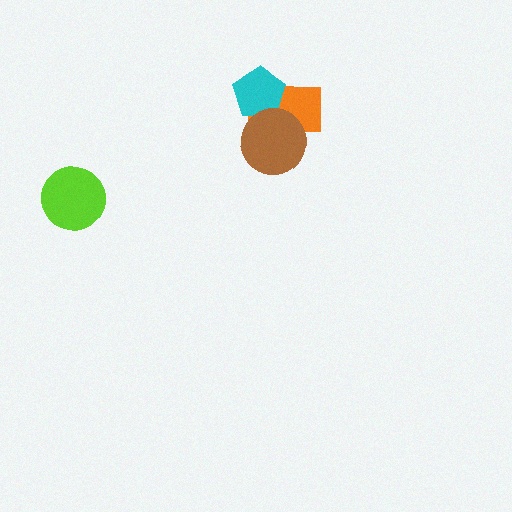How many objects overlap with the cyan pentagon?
2 objects overlap with the cyan pentagon.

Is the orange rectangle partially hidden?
Yes, it is partially covered by another shape.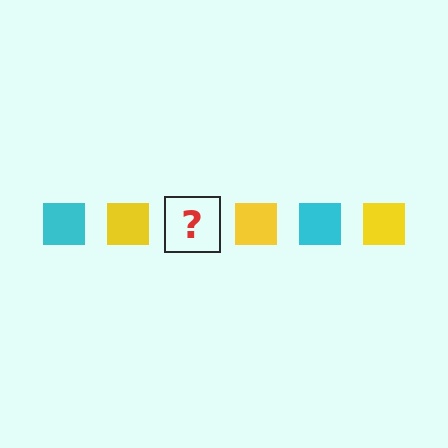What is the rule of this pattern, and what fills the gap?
The rule is that the pattern cycles through cyan, yellow squares. The gap should be filled with a cyan square.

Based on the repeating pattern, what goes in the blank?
The blank should be a cyan square.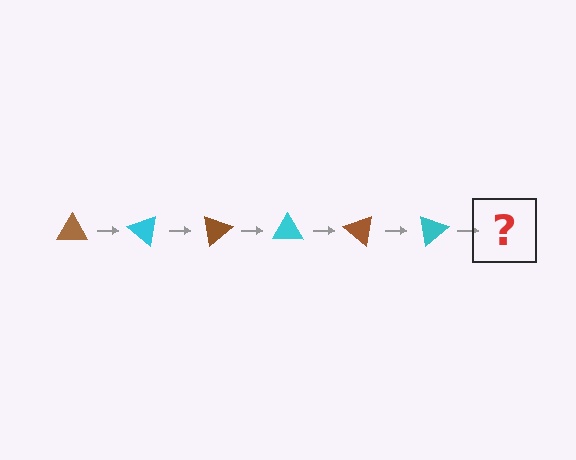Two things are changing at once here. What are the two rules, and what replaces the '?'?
The two rules are that it rotates 40 degrees each step and the color cycles through brown and cyan. The '?' should be a brown triangle, rotated 240 degrees from the start.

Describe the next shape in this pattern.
It should be a brown triangle, rotated 240 degrees from the start.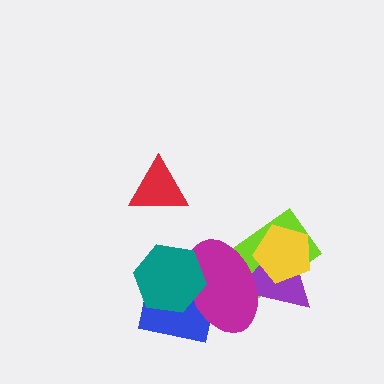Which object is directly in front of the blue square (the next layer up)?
The magenta ellipse is directly in front of the blue square.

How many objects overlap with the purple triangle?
3 objects overlap with the purple triangle.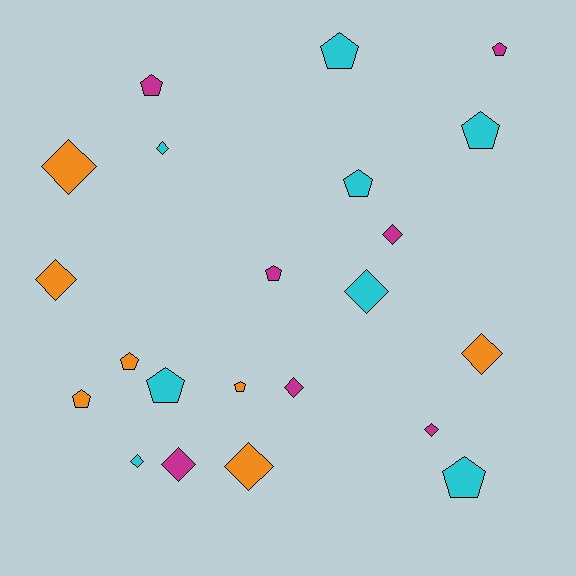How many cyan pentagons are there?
There are 5 cyan pentagons.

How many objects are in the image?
There are 22 objects.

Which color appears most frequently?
Cyan, with 8 objects.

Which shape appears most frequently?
Pentagon, with 11 objects.